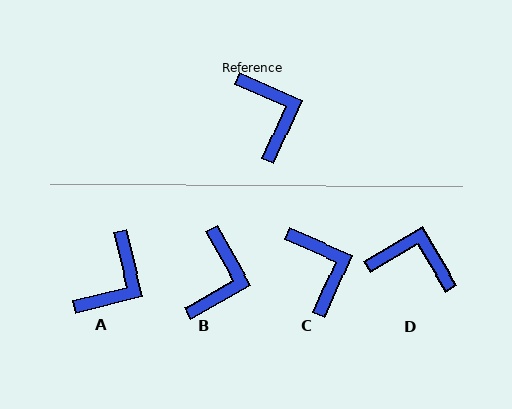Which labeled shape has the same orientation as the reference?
C.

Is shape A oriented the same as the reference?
No, it is off by about 52 degrees.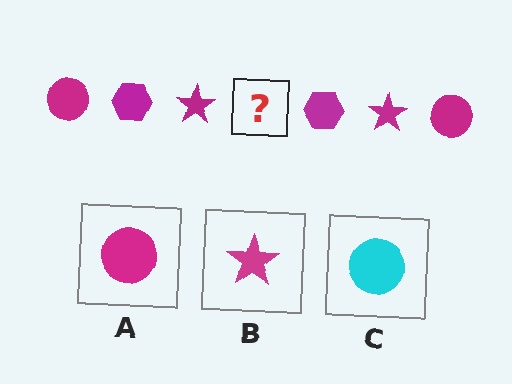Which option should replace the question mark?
Option A.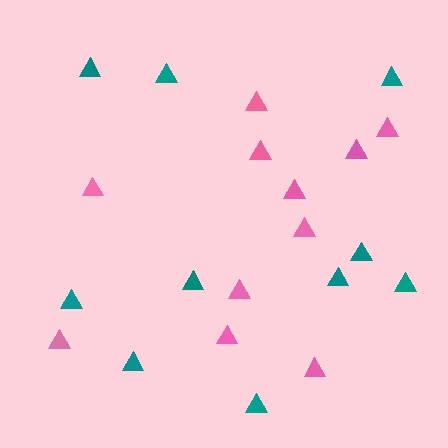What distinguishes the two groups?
There are 2 groups: one group of teal triangles (10) and one group of pink triangles (11).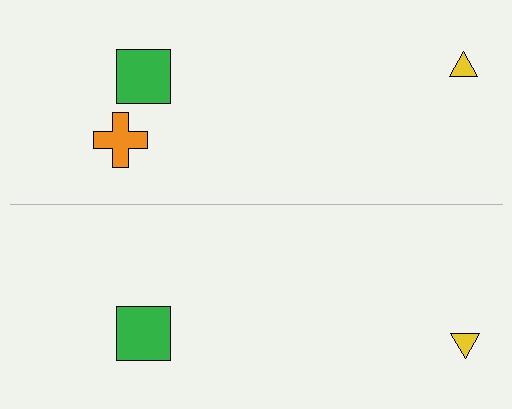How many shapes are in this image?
There are 5 shapes in this image.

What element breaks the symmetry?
A orange cross is missing from the bottom side.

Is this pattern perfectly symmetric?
No, the pattern is not perfectly symmetric. A orange cross is missing from the bottom side.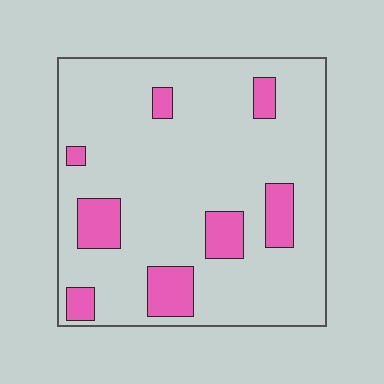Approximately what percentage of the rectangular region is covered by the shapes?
Approximately 15%.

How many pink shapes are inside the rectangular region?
8.